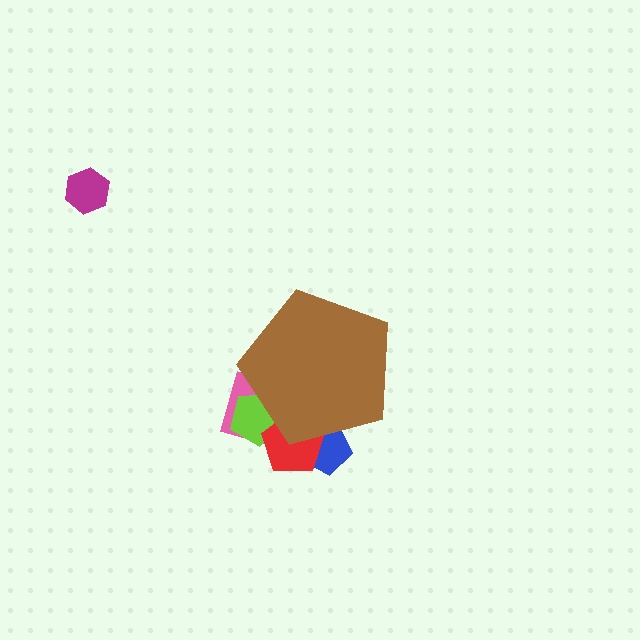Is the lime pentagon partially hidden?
Yes, the lime pentagon is partially hidden behind the brown pentagon.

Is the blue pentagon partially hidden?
Yes, the blue pentagon is partially hidden behind the brown pentagon.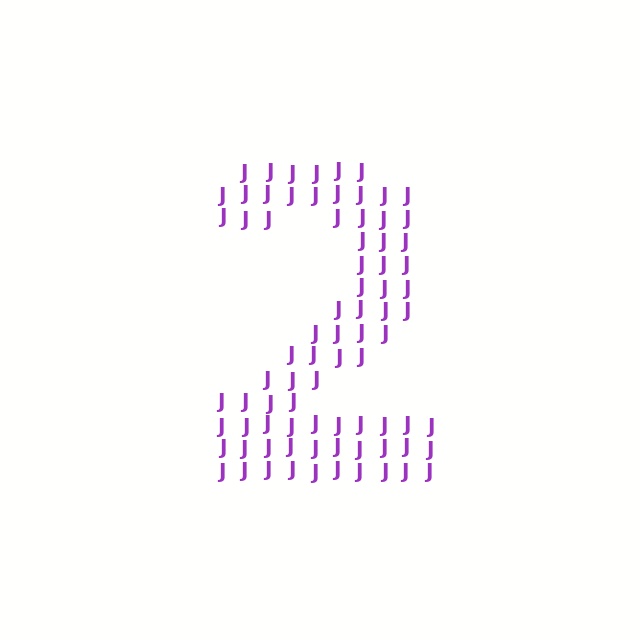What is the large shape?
The large shape is the digit 2.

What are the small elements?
The small elements are letter J's.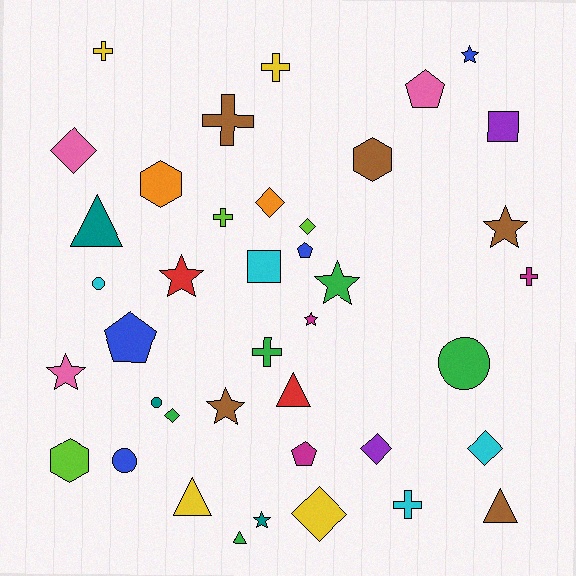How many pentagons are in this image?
There are 4 pentagons.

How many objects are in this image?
There are 40 objects.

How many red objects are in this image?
There are 2 red objects.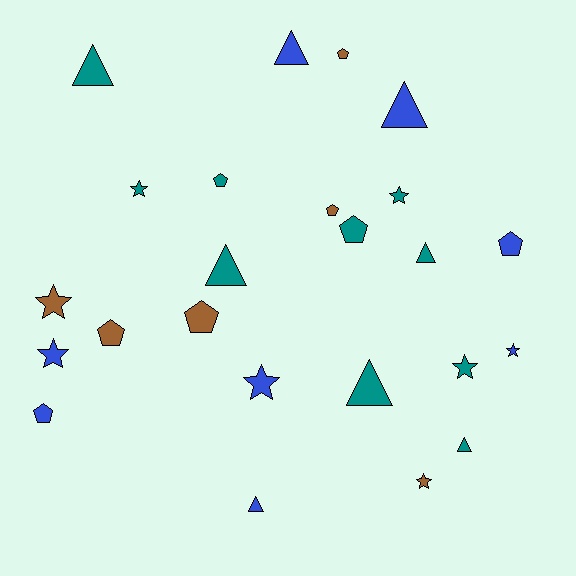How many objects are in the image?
There are 24 objects.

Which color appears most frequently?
Teal, with 10 objects.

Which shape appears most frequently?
Triangle, with 8 objects.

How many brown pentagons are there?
There are 4 brown pentagons.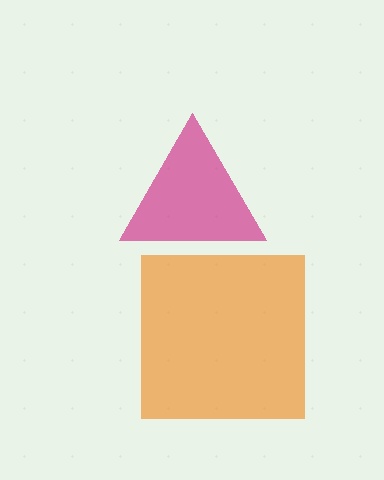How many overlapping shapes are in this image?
There are 2 overlapping shapes in the image.